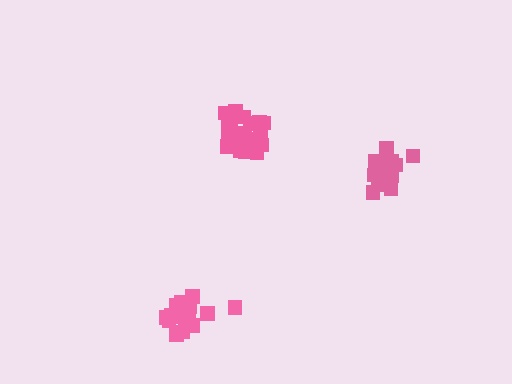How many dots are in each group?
Group 1: 21 dots, Group 2: 17 dots, Group 3: 15 dots (53 total).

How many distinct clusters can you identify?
There are 3 distinct clusters.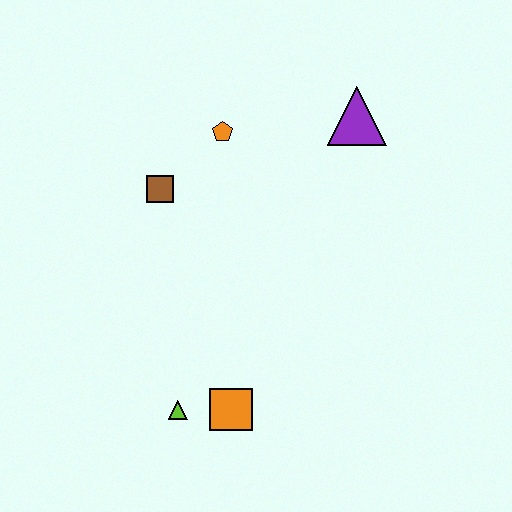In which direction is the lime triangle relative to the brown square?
The lime triangle is below the brown square.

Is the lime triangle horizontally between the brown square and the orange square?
Yes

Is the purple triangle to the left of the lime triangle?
No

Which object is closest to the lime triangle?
The orange square is closest to the lime triangle.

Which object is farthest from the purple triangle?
The lime triangle is farthest from the purple triangle.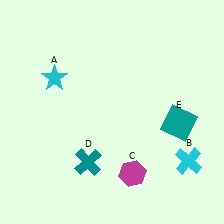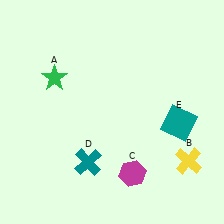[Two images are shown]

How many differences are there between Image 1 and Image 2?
There are 2 differences between the two images.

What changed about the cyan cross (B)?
In Image 1, B is cyan. In Image 2, it changed to yellow.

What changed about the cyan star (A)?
In Image 1, A is cyan. In Image 2, it changed to green.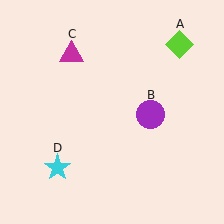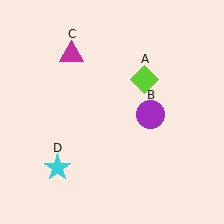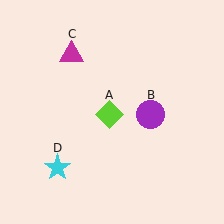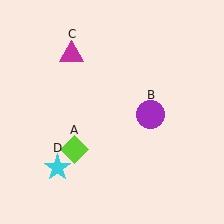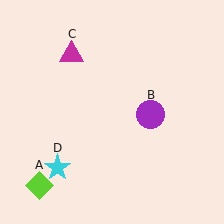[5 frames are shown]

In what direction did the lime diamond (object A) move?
The lime diamond (object A) moved down and to the left.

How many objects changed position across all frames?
1 object changed position: lime diamond (object A).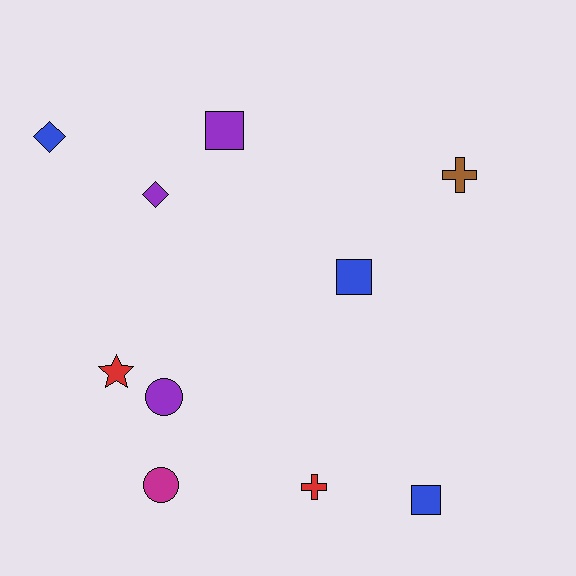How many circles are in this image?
There are 2 circles.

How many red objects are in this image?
There are 2 red objects.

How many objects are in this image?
There are 10 objects.